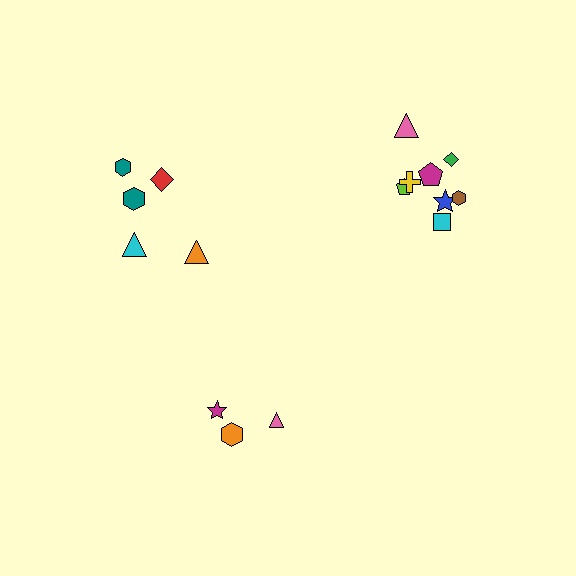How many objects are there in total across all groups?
There are 16 objects.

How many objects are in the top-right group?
There are 8 objects.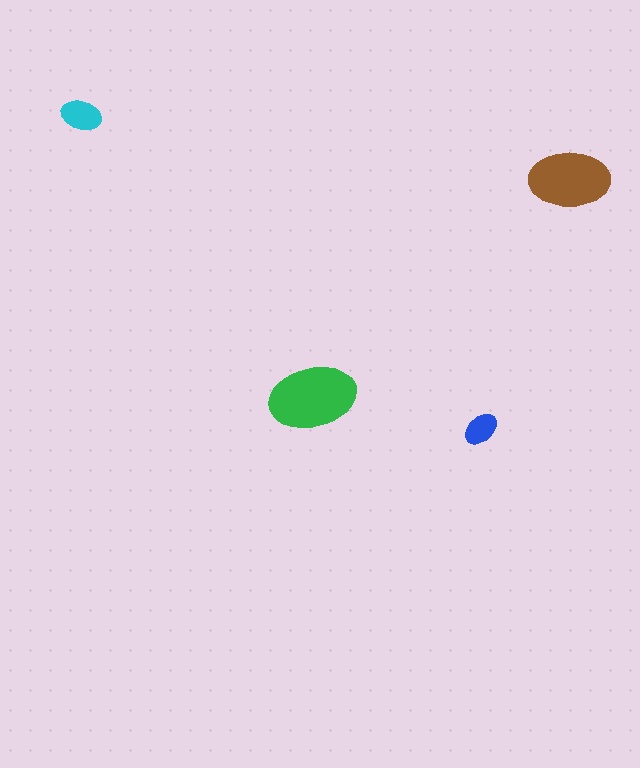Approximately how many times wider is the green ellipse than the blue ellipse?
About 2.5 times wider.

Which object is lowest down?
The blue ellipse is bottommost.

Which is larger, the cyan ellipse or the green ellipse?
The green one.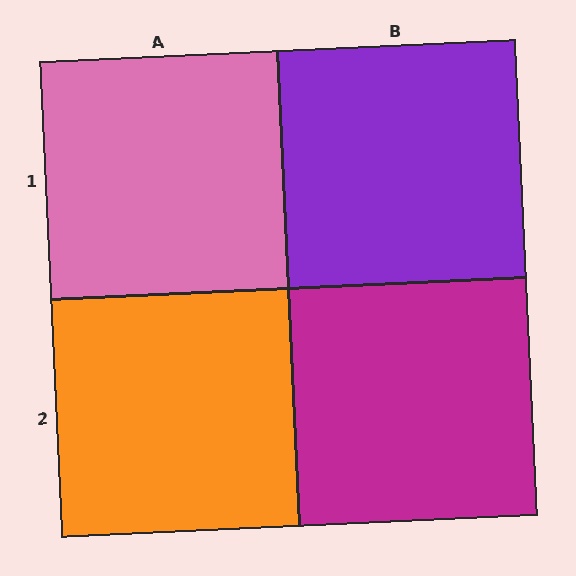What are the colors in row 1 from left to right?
Pink, purple.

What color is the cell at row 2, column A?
Orange.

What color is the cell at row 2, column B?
Magenta.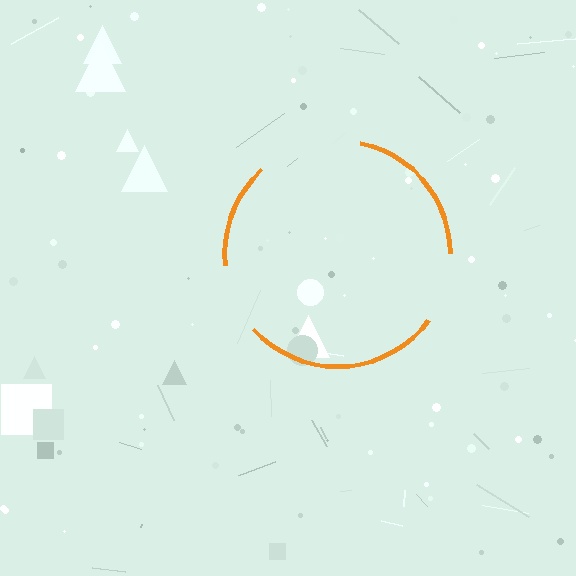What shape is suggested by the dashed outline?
The dashed outline suggests a circle.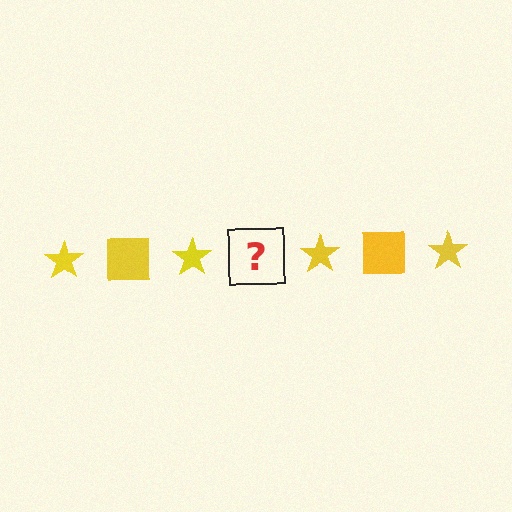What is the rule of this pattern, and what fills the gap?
The rule is that the pattern cycles through star, square shapes in yellow. The gap should be filled with a yellow square.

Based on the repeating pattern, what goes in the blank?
The blank should be a yellow square.